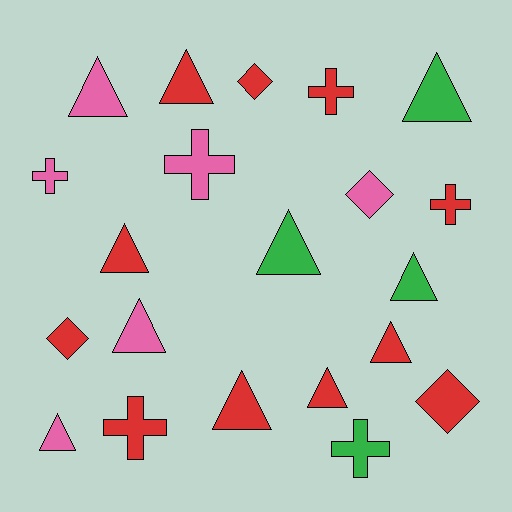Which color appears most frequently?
Red, with 11 objects.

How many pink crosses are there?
There are 2 pink crosses.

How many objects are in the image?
There are 21 objects.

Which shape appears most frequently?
Triangle, with 11 objects.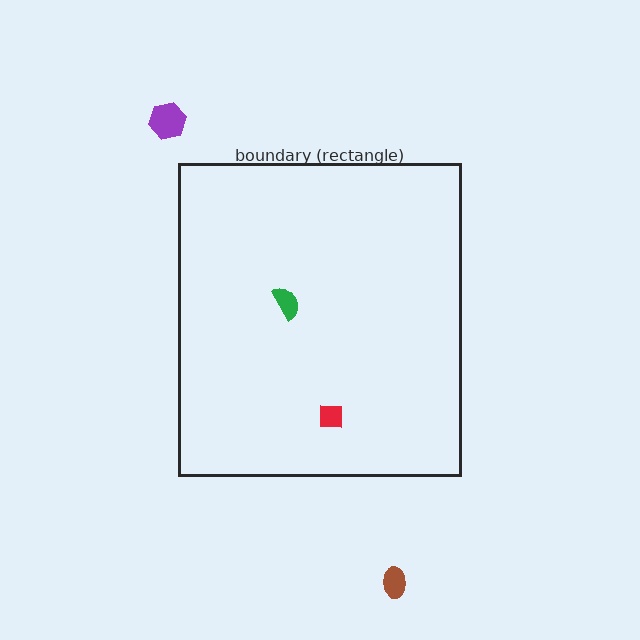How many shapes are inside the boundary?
2 inside, 2 outside.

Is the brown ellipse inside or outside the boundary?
Outside.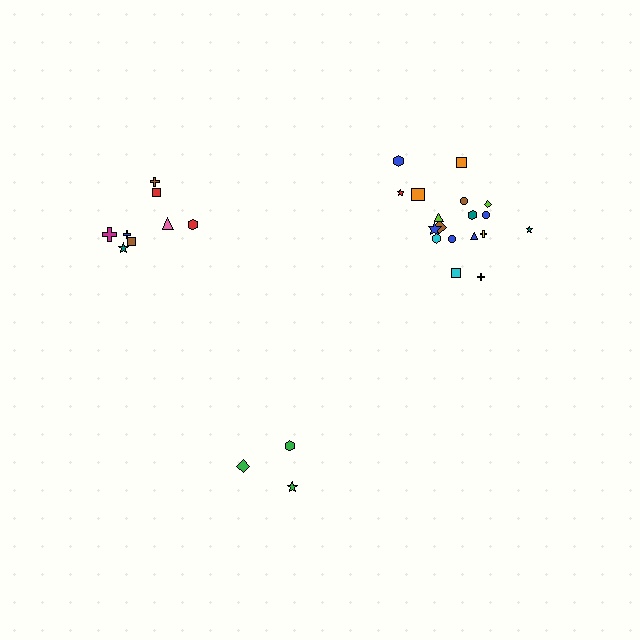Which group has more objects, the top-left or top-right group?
The top-right group.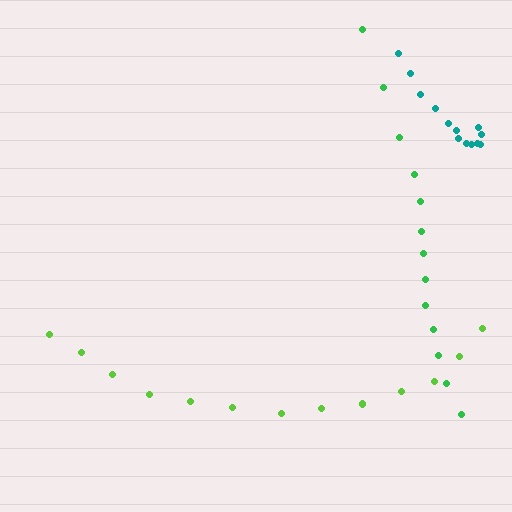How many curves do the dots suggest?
There are 3 distinct paths.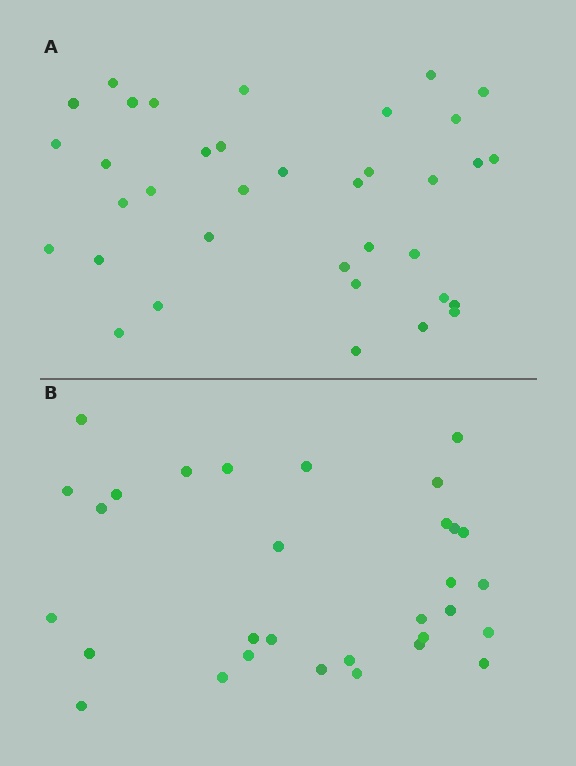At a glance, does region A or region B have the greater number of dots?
Region A (the top region) has more dots.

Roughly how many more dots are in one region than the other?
Region A has about 5 more dots than region B.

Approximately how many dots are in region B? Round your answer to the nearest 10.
About 30 dots. (The exact count is 31, which rounds to 30.)